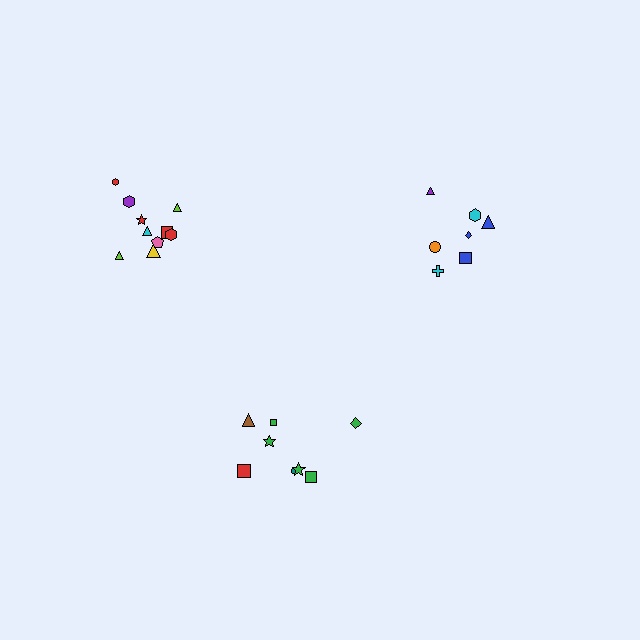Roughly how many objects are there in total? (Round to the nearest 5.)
Roughly 25 objects in total.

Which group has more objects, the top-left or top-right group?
The top-left group.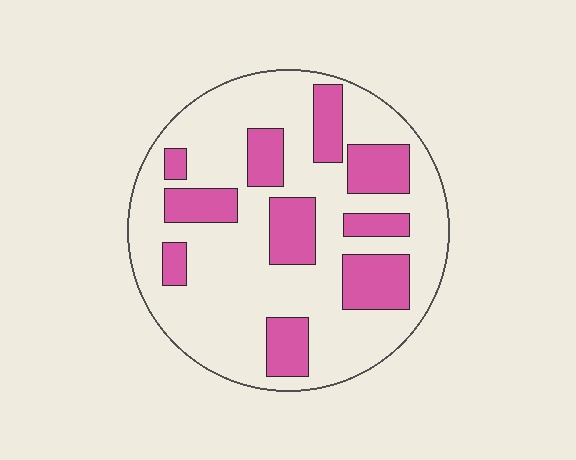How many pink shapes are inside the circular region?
10.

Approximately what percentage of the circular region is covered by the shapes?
Approximately 30%.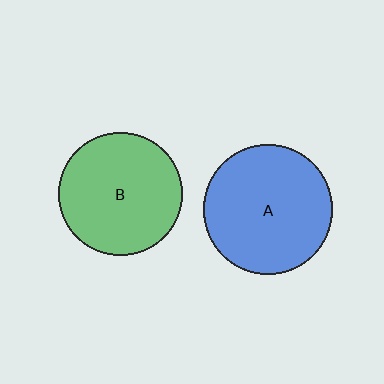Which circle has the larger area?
Circle A (blue).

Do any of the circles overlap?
No, none of the circles overlap.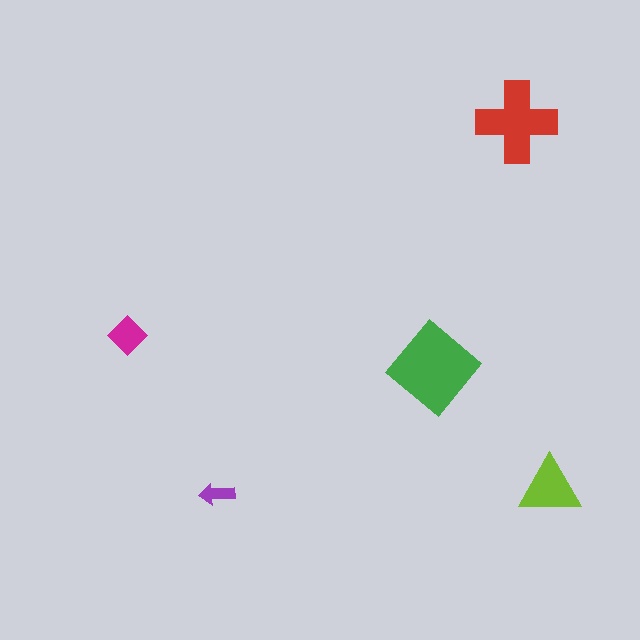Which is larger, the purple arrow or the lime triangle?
The lime triangle.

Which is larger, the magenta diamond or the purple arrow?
The magenta diamond.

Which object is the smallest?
The purple arrow.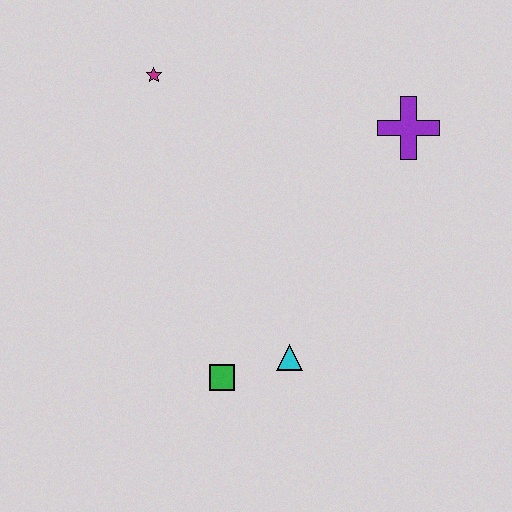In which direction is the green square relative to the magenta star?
The green square is below the magenta star.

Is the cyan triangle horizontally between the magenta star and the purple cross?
Yes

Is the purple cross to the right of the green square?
Yes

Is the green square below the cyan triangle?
Yes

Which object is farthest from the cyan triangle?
The magenta star is farthest from the cyan triangle.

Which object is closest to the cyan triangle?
The green square is closest to the cyan triangle.